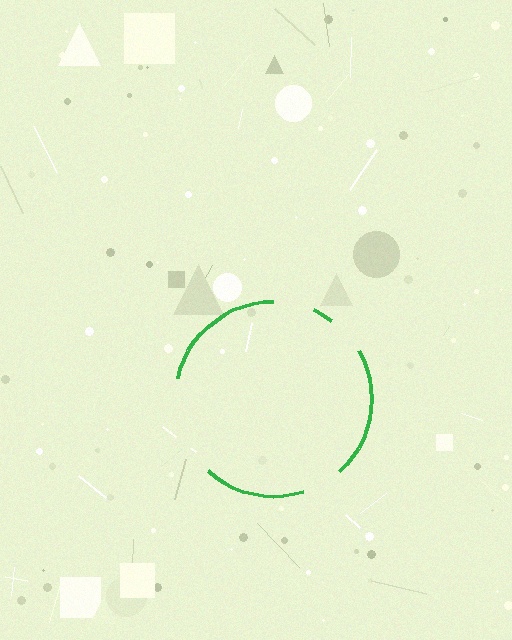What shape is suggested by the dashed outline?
The dashed outline suggests a circle.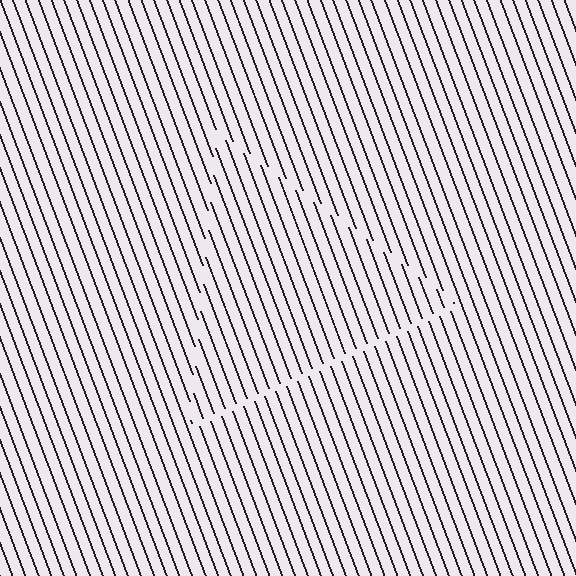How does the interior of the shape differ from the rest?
The interior of the shape contains the same grating, shifted by half a period — the contour is defined by the phase discontinuity where line-ends from the inner and outer gratings abut.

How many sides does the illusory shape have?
3 sides — the line-ends trace a triangle.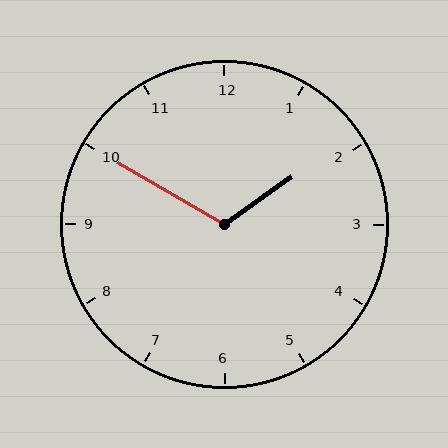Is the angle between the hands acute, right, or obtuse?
It is obtuse.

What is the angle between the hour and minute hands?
Approximately 115 degrees.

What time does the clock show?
1:50.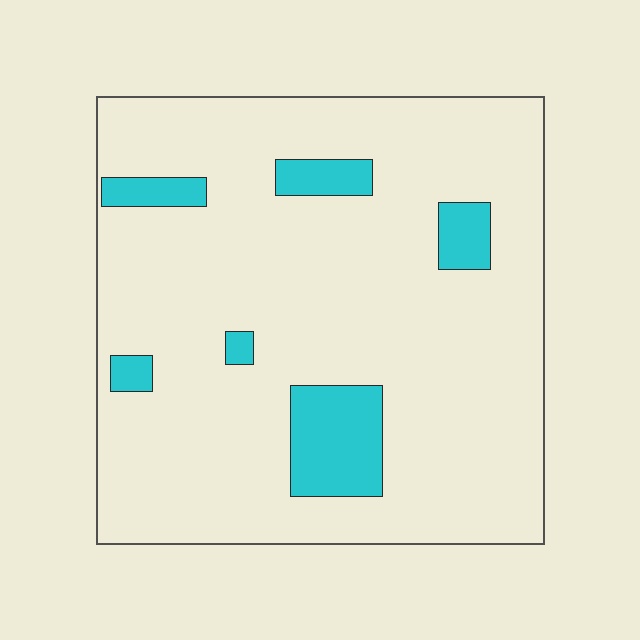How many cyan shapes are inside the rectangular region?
6.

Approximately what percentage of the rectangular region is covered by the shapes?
Approximately 10%.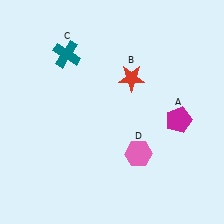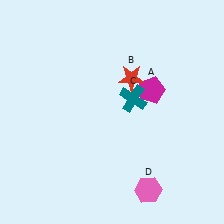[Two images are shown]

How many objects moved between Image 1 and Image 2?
3 objects moved between the two images.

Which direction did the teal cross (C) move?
The teal cross (C) moved right.